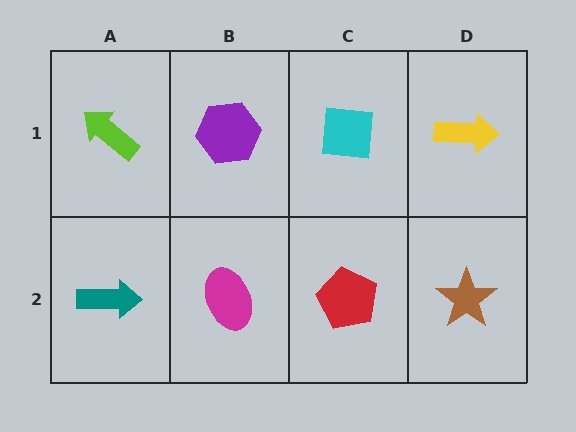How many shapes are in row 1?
4 shapes.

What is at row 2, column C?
A red pentagon.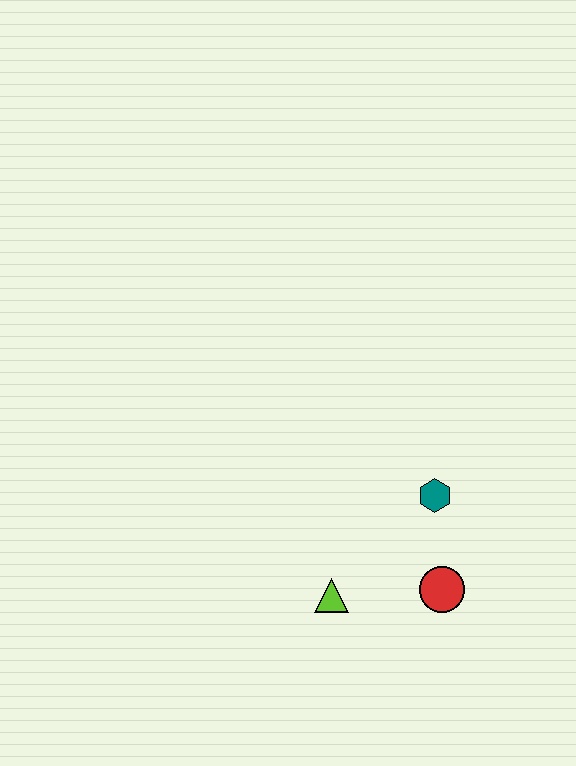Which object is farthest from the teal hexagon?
The lime triangle is farthest from the teal hexagon.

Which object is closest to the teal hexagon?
The red circle is closest to the teal hexagon.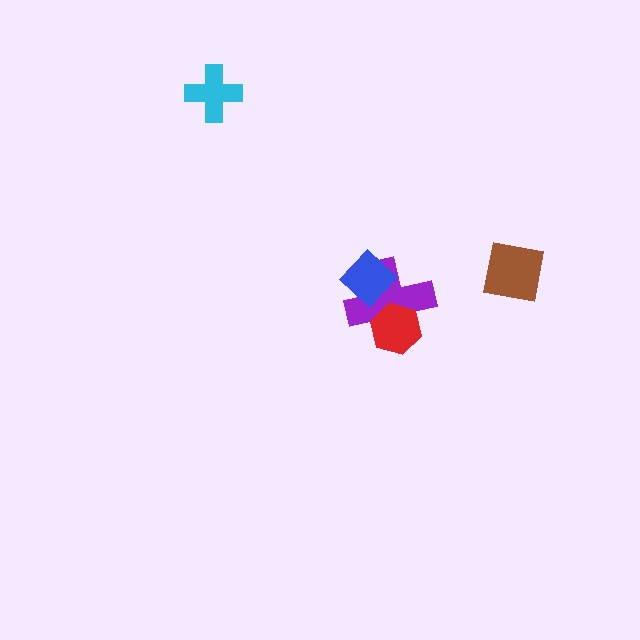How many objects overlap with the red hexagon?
1 object overlaps with the red hexagon.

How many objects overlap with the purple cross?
2 objects overlap with the purple cross.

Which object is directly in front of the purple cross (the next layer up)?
The red hexagon is directly in front of the purple cross.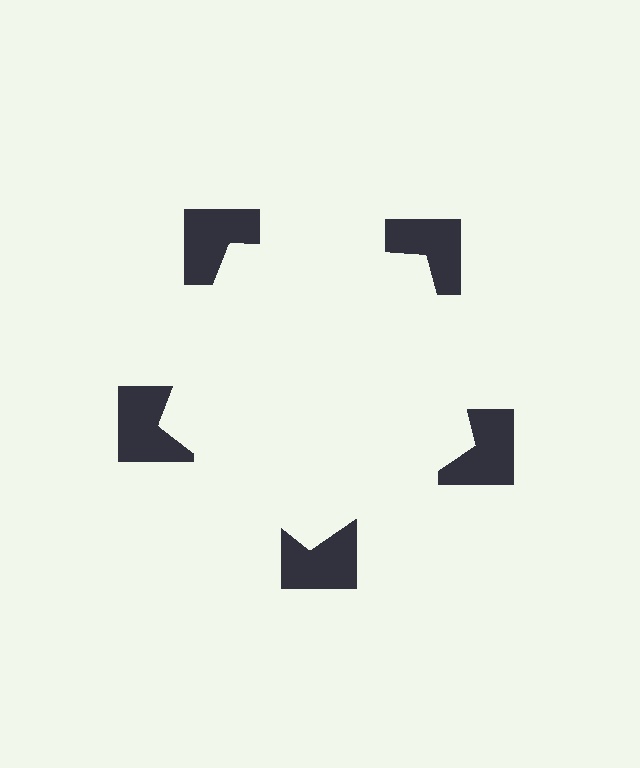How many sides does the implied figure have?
5 sides.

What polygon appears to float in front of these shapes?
An illusory pentagon — its edges are inferred from the aligned wedge cuts in the notched squares, not physically drawn.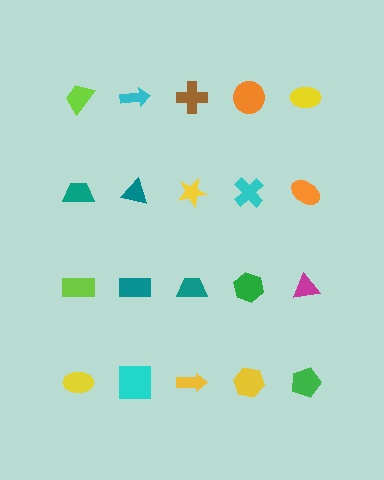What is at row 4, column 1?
A yellow ellipse.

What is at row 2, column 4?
A cyan cross.